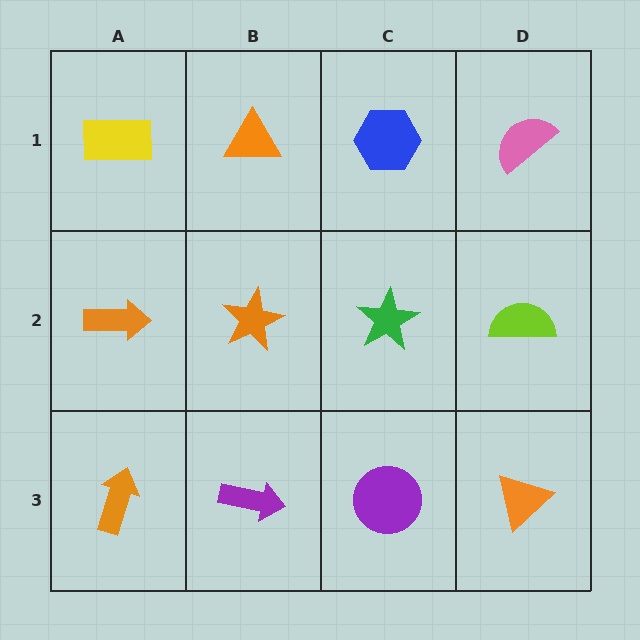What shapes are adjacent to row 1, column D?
A lime semicircle (row 2, column D), a blue hexagon (row 1, column C).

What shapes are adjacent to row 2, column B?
An orange triangle (row 1, column B), a purple arrow (row 3, column B), an orange arrow (row 2, column A), a green star (row 2, column C).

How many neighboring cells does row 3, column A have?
2.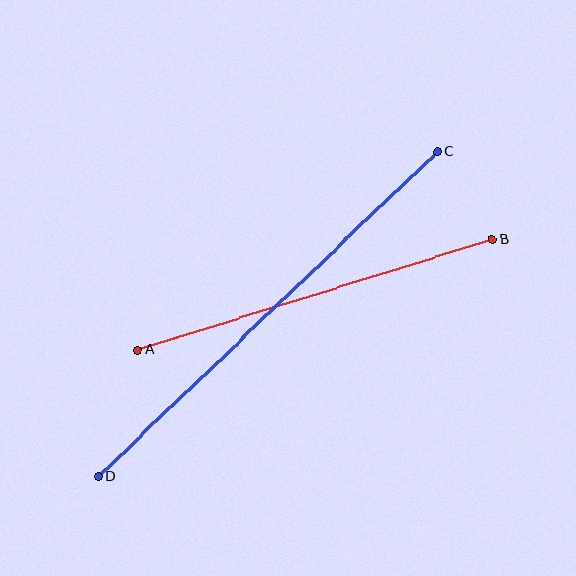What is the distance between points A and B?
The distance is approximately 372 pixels.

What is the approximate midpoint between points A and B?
The midpoint is at approximately (315, 294) pixels.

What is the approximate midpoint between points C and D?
The midpoint is at approximately (267, 314) pixels.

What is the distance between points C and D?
The distance is approximately 469 pixels.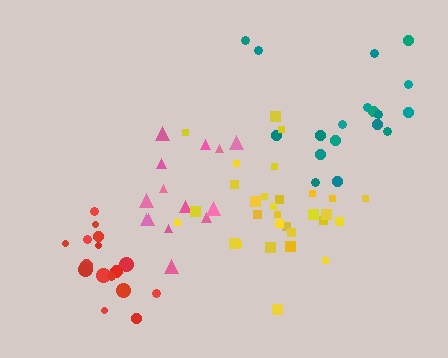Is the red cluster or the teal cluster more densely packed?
Red.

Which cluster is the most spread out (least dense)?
Teal.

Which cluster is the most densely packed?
Red.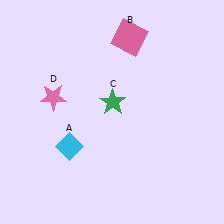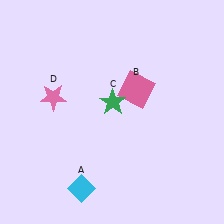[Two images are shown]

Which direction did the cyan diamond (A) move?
The cyan diamond (A) moved down.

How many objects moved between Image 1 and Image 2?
2 objects moved between the two images.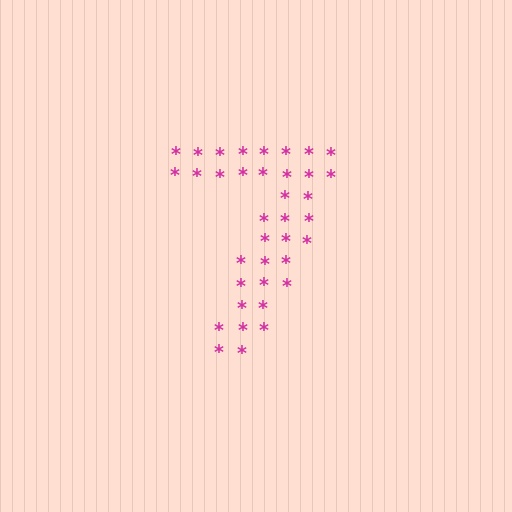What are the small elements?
The small elements are asterisks.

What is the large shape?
The large shape is the digit 7.